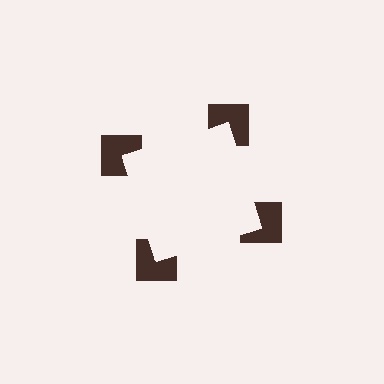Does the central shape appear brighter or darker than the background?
It typically appears slightly brighter than the background, even though no actual brightness change is drawn.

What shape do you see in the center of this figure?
An illusory square — its edges are inferred from the aligned wedge cuts in the notched squares, not physically drawn.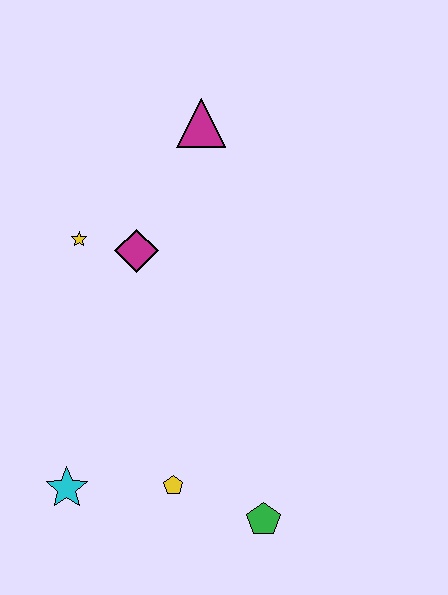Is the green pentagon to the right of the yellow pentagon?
Yes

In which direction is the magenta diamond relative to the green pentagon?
The magenta diamond is above the green pentagon.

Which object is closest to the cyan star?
The yellow pentagon is closest to the cyan star.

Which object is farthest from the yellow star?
The green pentagon is farthest from the yellow star.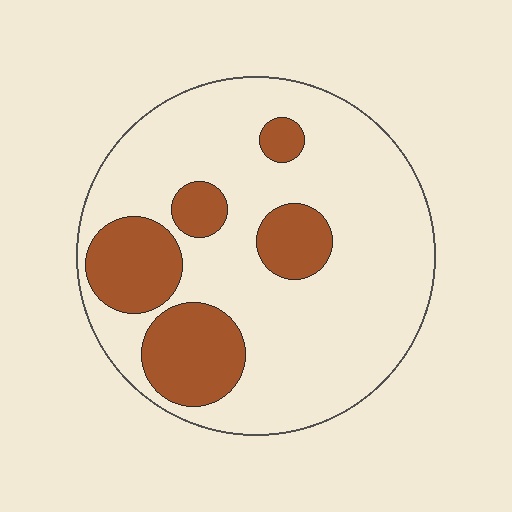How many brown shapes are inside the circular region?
5.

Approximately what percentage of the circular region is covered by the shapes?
Approximately 25%.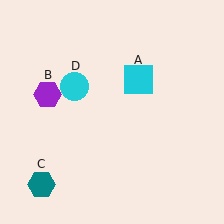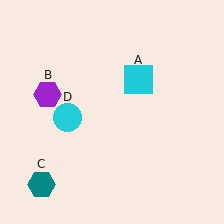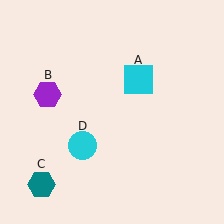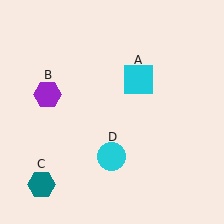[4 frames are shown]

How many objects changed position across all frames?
1 object changed position: cyan circle (object D).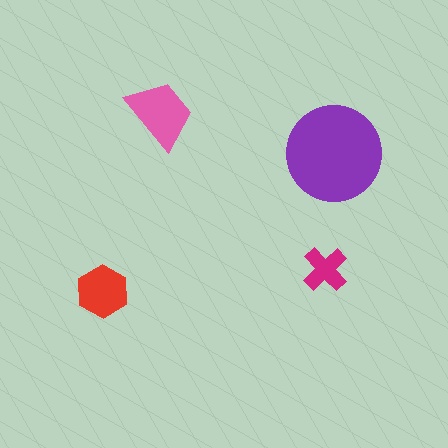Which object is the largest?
The purple circle.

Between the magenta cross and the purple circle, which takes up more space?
The purple circle.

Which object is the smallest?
The magenta cross.